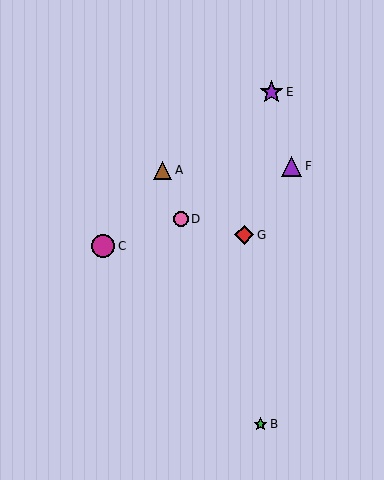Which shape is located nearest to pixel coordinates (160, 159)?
The brown triangle (labeled A) at (163, 170) is nearest to that location.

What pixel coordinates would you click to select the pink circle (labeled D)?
Click at (181, 219) to select the pink circle D.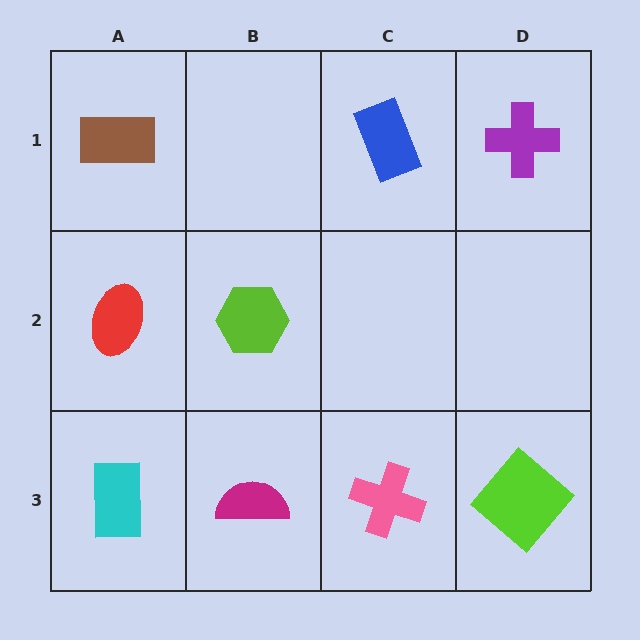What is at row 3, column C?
A pink cross.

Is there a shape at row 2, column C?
No, that cell is empty.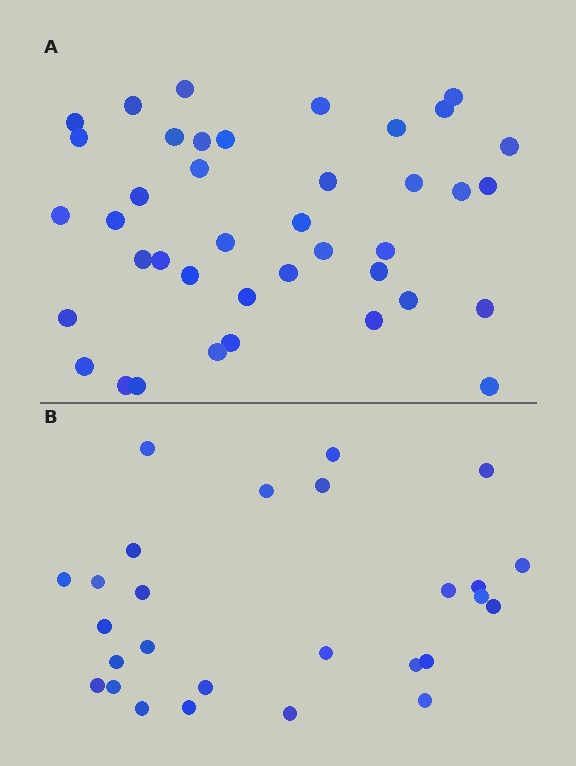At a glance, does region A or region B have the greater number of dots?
Region A (the top region) has more dots.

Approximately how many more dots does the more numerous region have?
Region A has approximately 15 more dots than region B.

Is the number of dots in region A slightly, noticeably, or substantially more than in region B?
Region A has substantially more. The ratio is roughly 1.5 to 1.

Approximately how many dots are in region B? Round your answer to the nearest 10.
About 30 dots. (The exact count is 27, which rounds to 30.)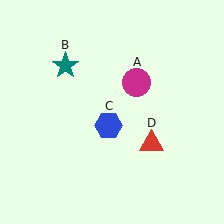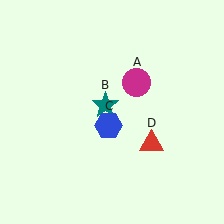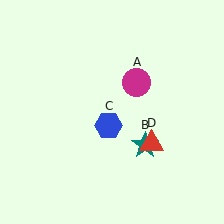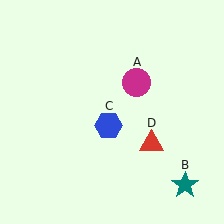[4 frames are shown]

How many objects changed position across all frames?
1 object changed position: teal star (object B).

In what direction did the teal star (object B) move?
The teal star (object B) moved down and to the right.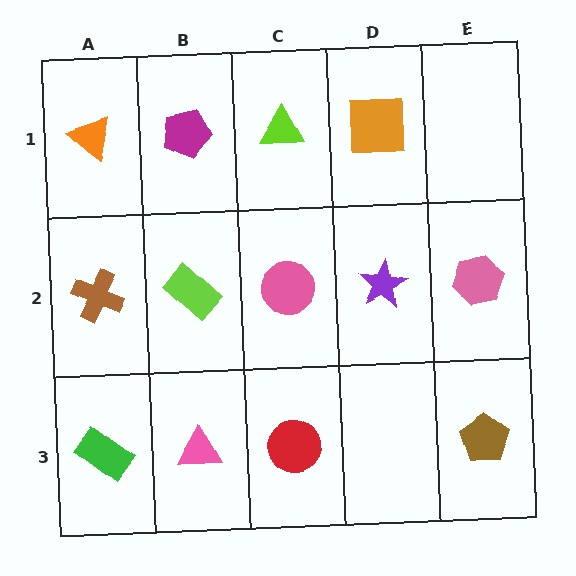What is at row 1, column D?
An orange square.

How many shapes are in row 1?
4 shapes.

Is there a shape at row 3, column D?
No, that cell is empty.